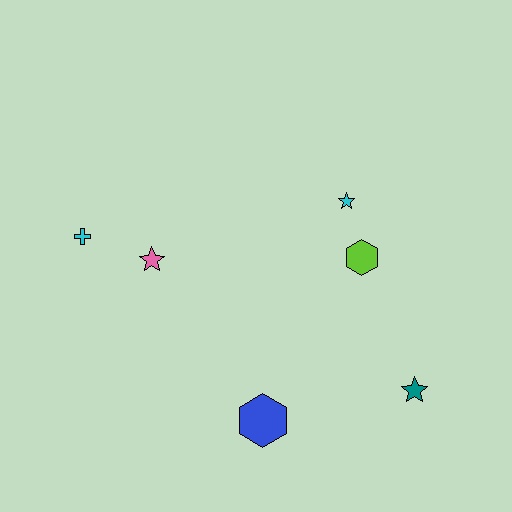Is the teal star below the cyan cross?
Yes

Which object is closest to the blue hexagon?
The teal star is closest to the blue hexagon.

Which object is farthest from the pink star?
The teal star is farthest from the pink star.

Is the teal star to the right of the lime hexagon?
Yes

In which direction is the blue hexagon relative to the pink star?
The blue hexagon is below the pink star.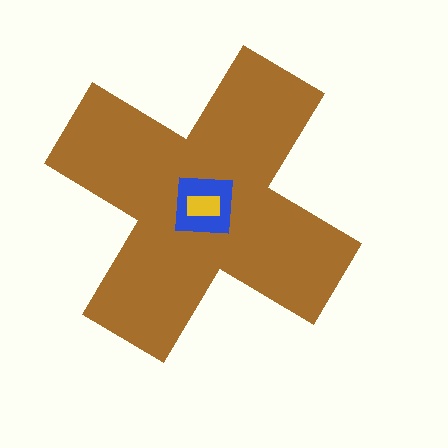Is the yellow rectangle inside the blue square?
Yes.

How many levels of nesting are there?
3.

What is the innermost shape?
The yellow rectangle.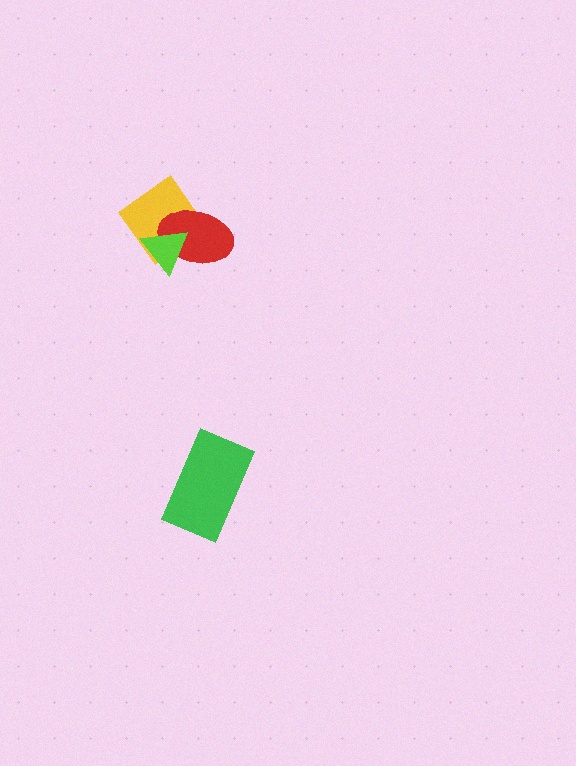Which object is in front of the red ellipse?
The lime triangle is in front of the red ellipse.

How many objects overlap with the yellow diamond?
2 objects overlap with the yellow diamond.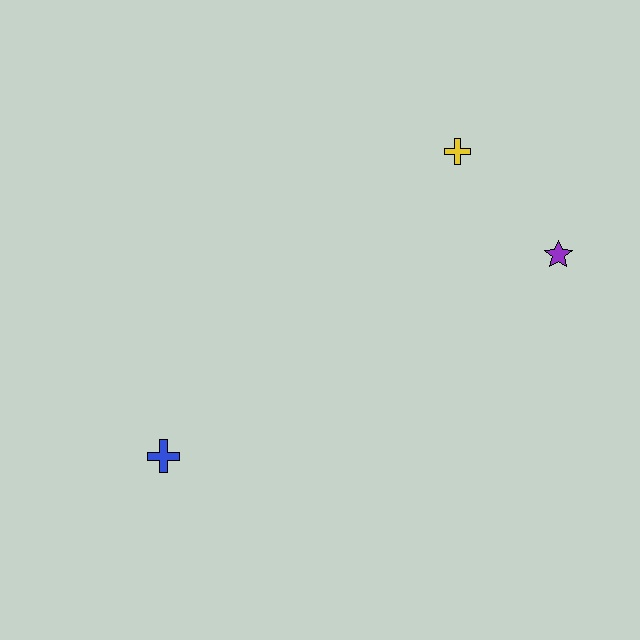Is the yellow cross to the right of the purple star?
No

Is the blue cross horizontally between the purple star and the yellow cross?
No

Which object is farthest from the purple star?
The blue cross is farthest from the purple star.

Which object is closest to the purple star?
The yellow cross is closest to the purple star.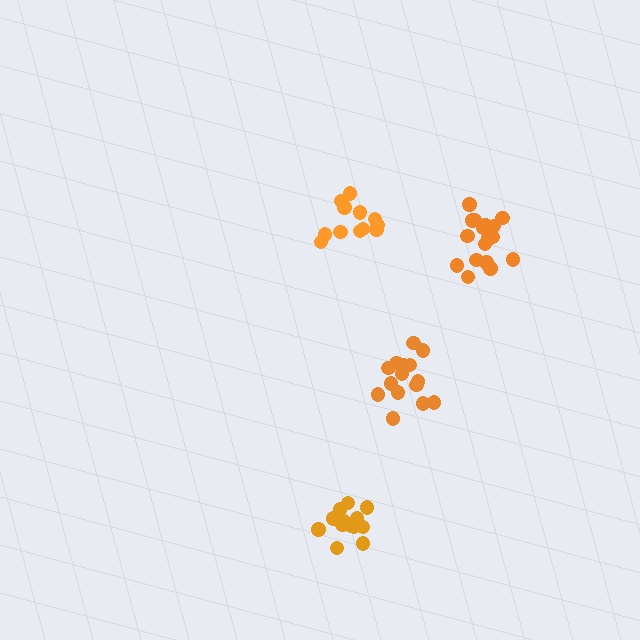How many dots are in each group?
Group 1: 16 dots, Group 2: 17 dots, Group 3: 15 dots, Group 4: 12 dots (60 total).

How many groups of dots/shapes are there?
There are 4 groups.